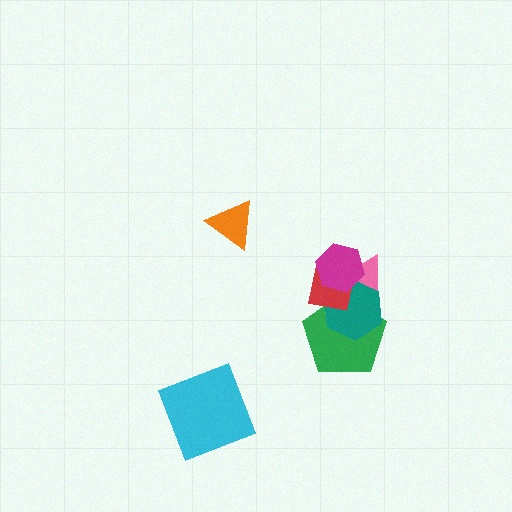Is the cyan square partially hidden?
No, no other shape covers it.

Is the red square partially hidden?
Yes, it is partially covered by another shape.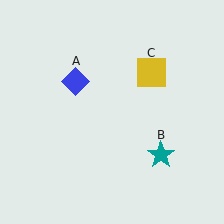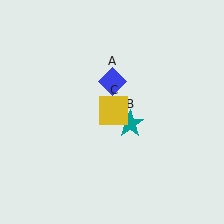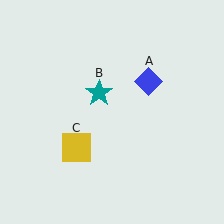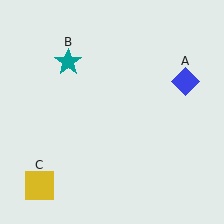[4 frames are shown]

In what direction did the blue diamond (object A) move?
The blue diamond (object A) moved right.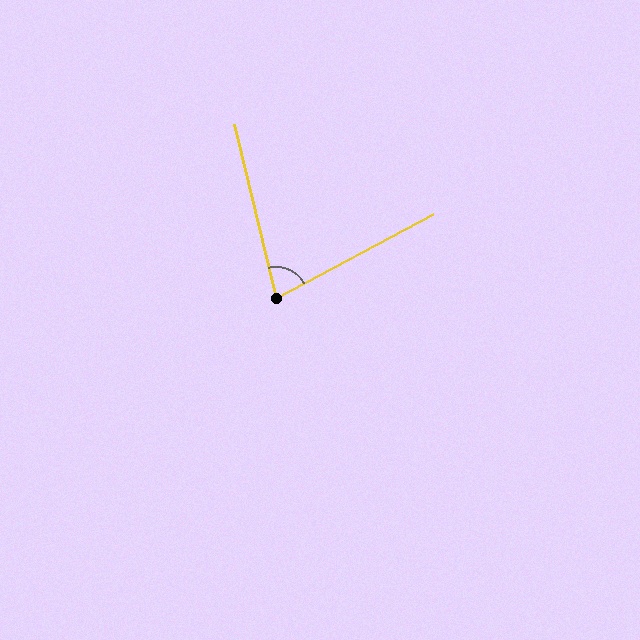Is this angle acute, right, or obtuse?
It is acute.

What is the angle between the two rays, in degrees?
Approximately 76 degrees.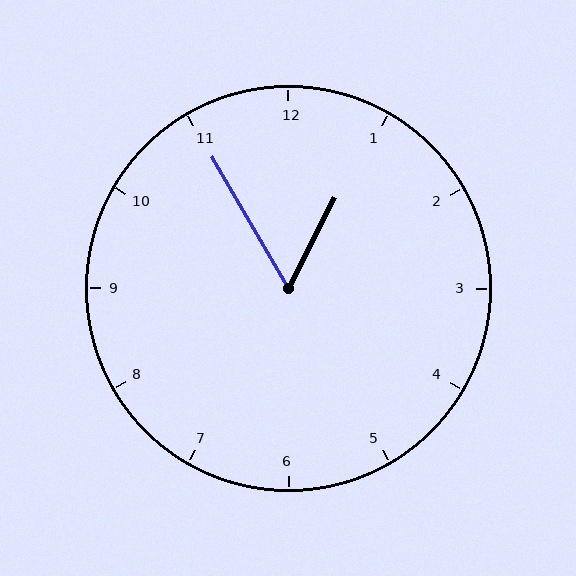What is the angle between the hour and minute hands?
Approximately 58 degrees.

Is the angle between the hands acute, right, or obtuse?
It is acute.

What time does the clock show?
12:55.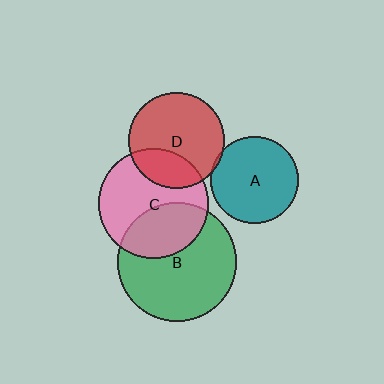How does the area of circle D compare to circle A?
Approximately 1.2 times.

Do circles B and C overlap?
Yes.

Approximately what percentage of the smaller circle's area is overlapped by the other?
Approximately 35%.